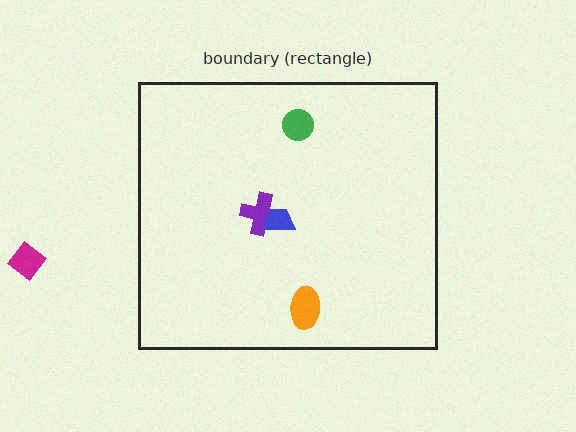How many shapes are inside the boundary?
4 inside, 1 outside.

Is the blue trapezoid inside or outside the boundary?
Inside.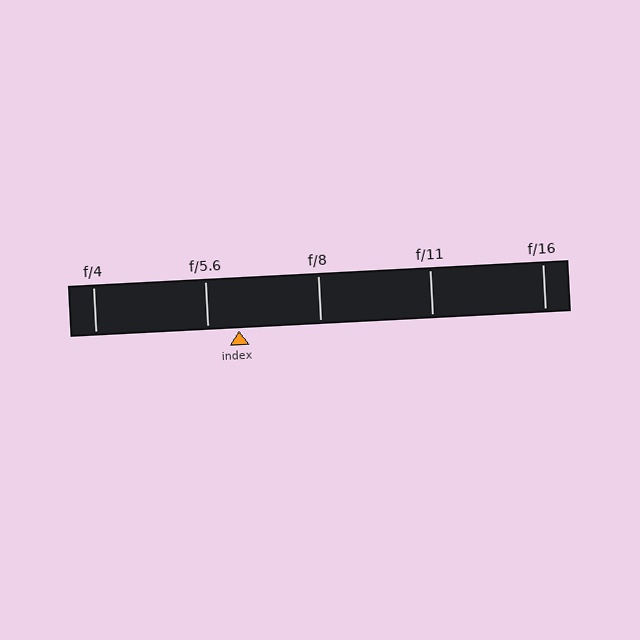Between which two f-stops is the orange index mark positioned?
The index mark is between f/5.6 and f/8.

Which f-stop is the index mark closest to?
The index mark is closest to f/5.6.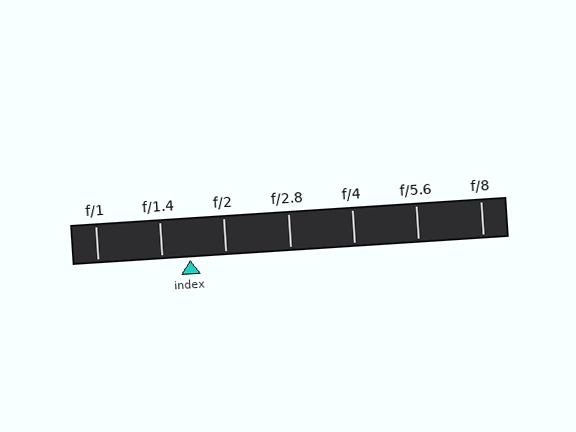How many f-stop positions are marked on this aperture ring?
There are 7 f-stop positions marked.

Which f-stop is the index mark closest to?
The index mark is closest to f/1.4.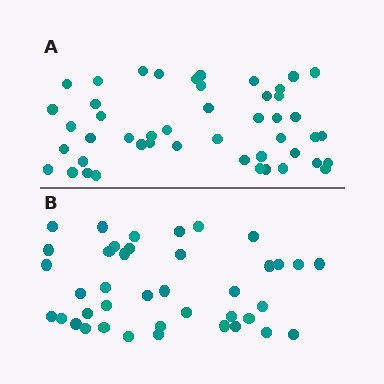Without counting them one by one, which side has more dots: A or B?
Region A (the top region) has more dots.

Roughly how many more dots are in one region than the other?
Region A has roughly 8 or so more dots than region B.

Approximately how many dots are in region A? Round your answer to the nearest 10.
About 50 dots. (The exact count is 47, which rounds to 50.)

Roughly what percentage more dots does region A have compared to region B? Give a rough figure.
About 20% more.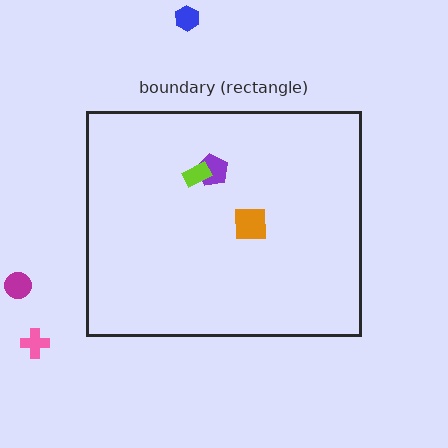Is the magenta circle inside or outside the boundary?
Outside.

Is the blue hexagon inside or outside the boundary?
Outside.